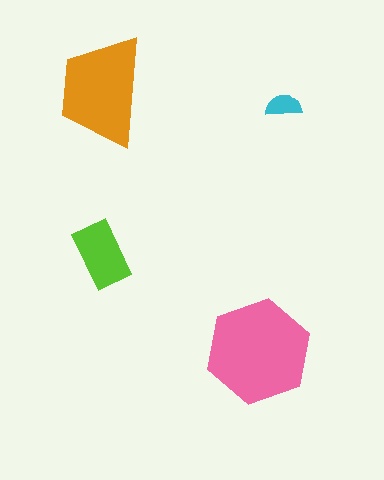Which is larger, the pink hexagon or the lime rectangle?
The pink hexagon.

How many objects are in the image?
There are 4 objects in the image.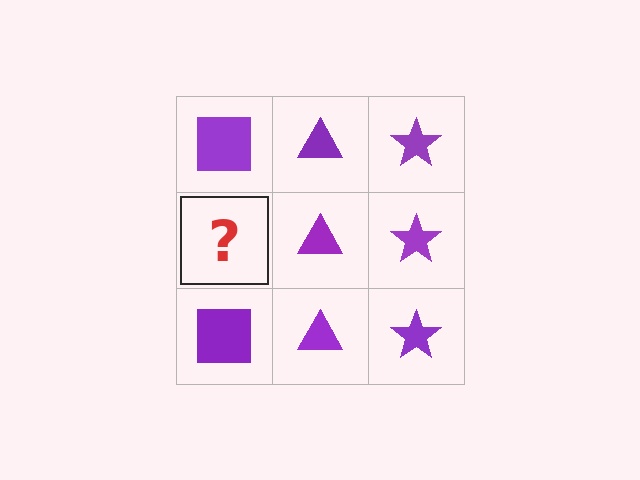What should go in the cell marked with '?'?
The missing cell should contain a purple square.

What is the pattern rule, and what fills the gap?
The rule is that each column has a consistent shape. The gap should be filled with a purple square.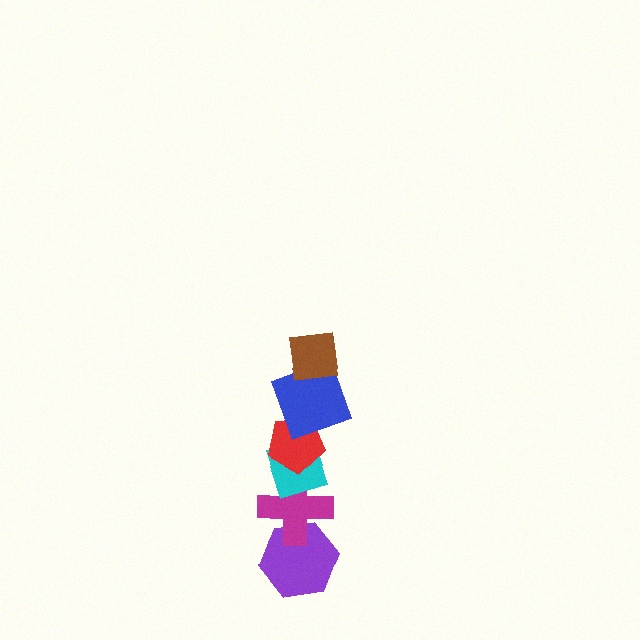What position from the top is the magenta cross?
The magenta cross is 5th from the top.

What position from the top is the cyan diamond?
The cyan diamond is 4th from the top.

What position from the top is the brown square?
The brown square is 1st from the top.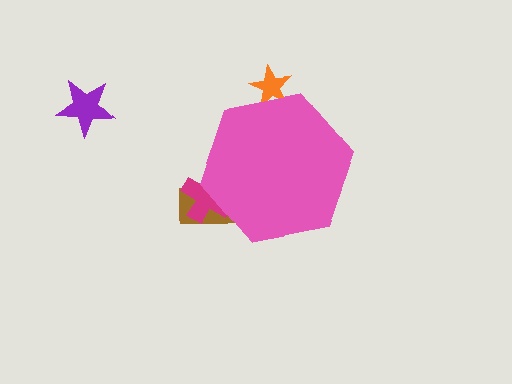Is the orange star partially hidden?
Yes, the orange star is partially hidden behind the pink hexagon.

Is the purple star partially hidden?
No, the purple star is fully visible.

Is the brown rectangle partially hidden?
Yes, the brown rectangle is partially hidden behind the pink hexagon.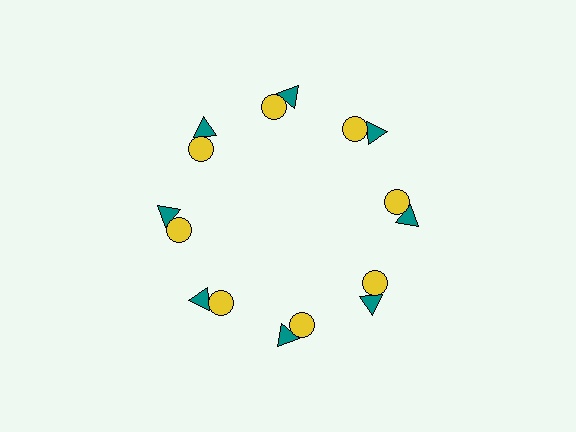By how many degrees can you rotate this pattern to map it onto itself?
The pattern maps onto itself every 45 degrees of rotation.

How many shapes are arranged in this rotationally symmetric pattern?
There are 16 shapes, arranged in 8 groups of 2.